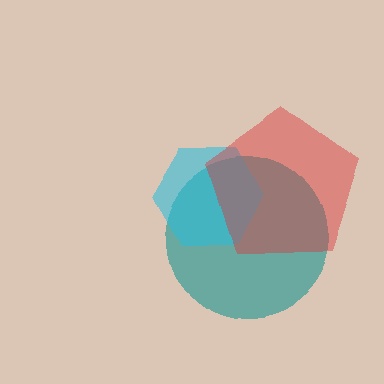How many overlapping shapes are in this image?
There are 3 overlapping shapes in the image.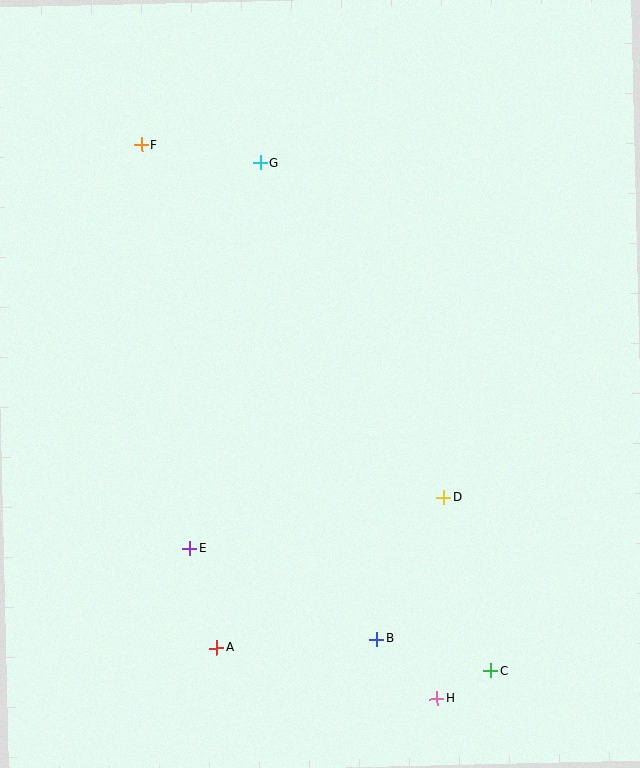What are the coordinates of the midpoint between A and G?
The midpoint between A and G is at (238, 405).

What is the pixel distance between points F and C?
The distance between F and C is 631 pixels.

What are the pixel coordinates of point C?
Point C is at (491, 671).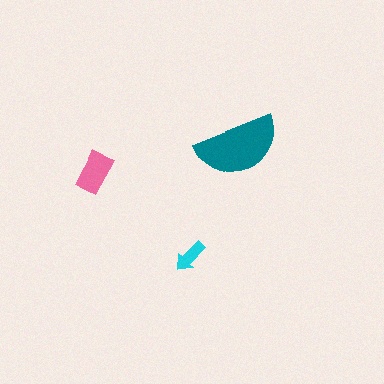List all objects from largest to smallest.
The teal semicircle, the pink rectangle, the cyan arrow.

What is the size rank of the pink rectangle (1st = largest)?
2nd.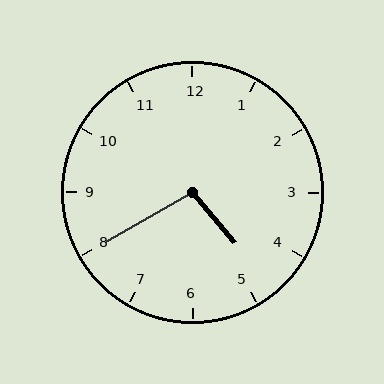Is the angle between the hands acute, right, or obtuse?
It is obtuse.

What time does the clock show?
4:40.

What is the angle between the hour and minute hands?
Approximately 100 degrees.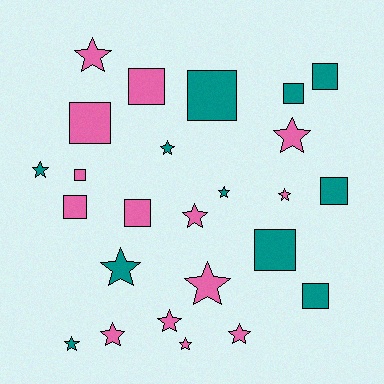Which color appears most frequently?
Pink, with 14 objects.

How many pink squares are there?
There are 5 pink squares.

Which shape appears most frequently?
Star, with 14 objects.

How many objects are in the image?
There are 25 objects.